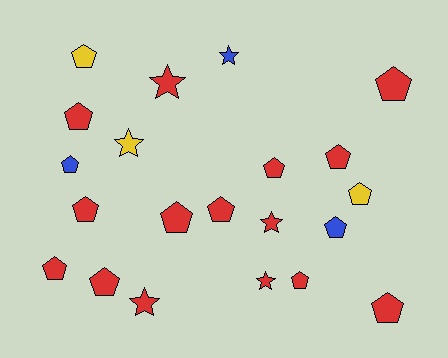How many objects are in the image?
There are 21 objects.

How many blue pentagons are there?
There are 2 blue pentagons.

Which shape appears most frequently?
Pentagon, with 15 objects.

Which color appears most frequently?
Red, with 15 objects.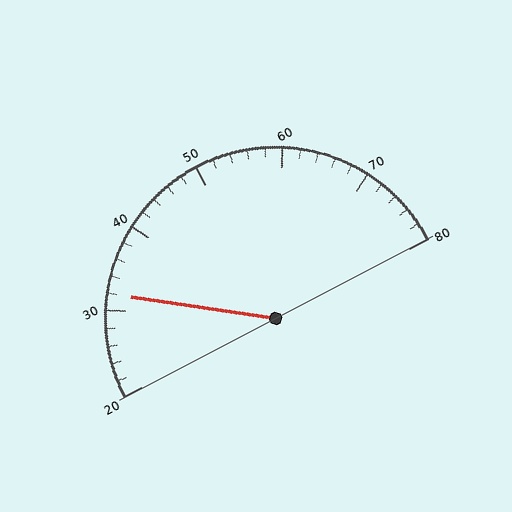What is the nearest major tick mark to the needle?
The nearest major tick mark is 30.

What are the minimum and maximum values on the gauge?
The gauge ranges from 20 to 80.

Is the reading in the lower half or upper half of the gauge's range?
The reading is in the lower half of the range (20 to 80).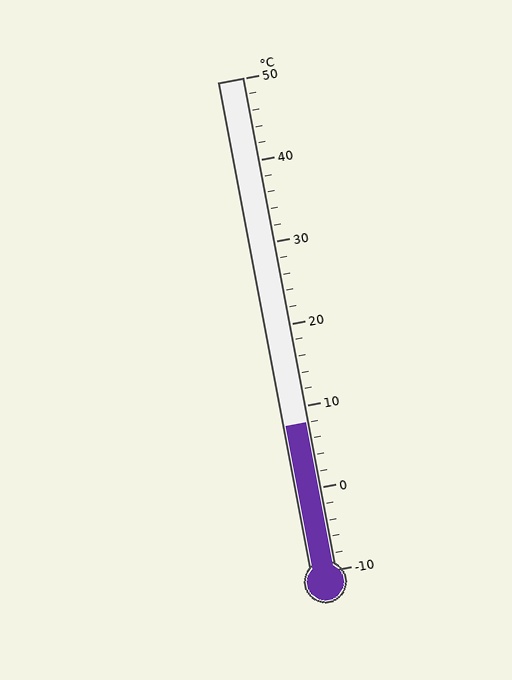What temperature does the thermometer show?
The thermometer shows approximately 8°C.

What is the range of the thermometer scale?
The thermometer scale ranges from -10°C to 50°C.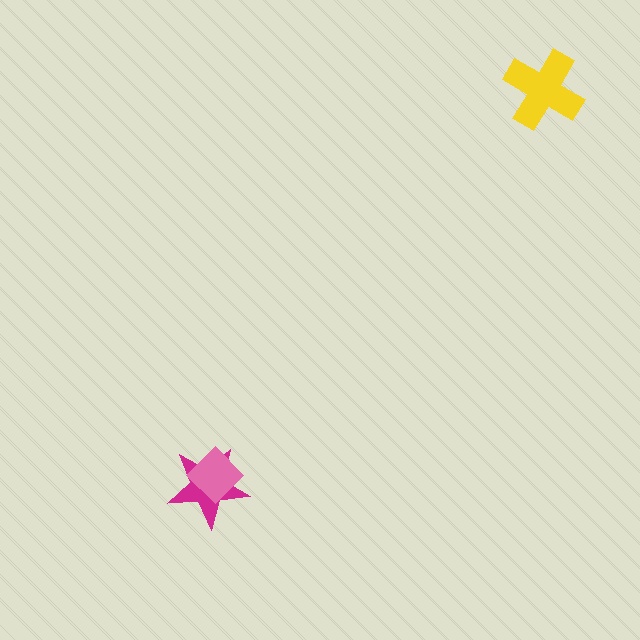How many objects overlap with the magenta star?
1 object overlaps with the magenta star.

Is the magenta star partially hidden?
Yes, it is partially covered by another shape.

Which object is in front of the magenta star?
The pink diamond is in front of the magenta star.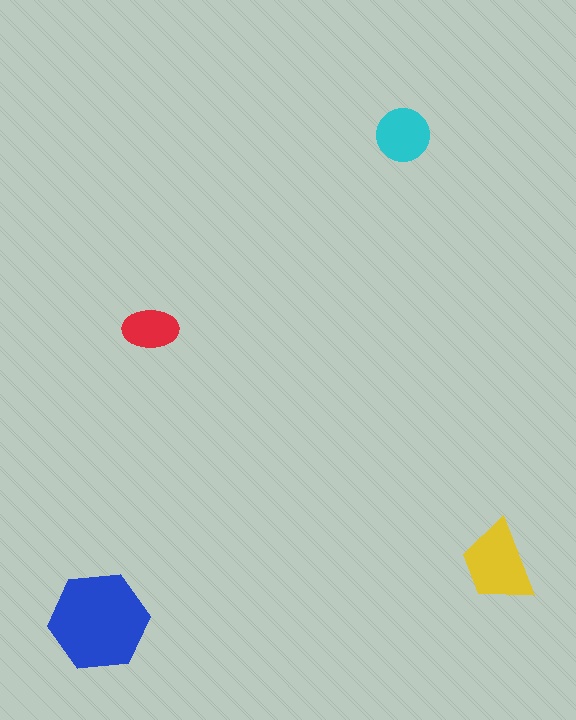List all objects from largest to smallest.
The blue hexagon, the yellow trapezoid, the cyan circle, the red ellipse.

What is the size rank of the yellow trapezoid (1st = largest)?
2nd.